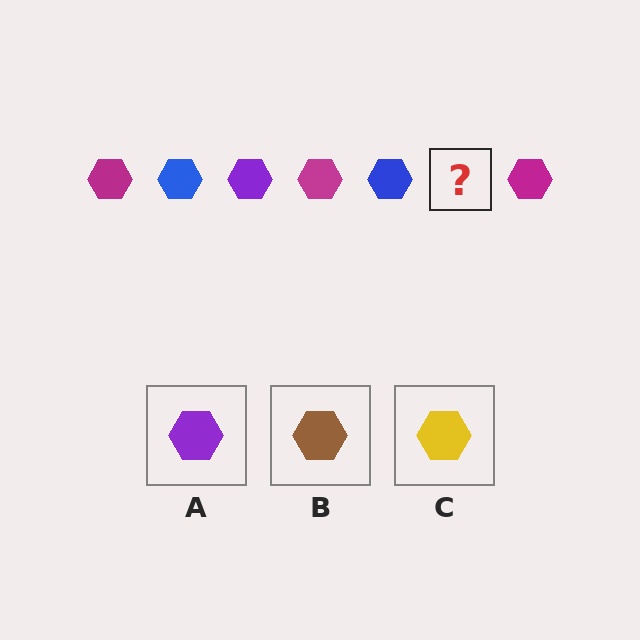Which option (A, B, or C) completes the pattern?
A.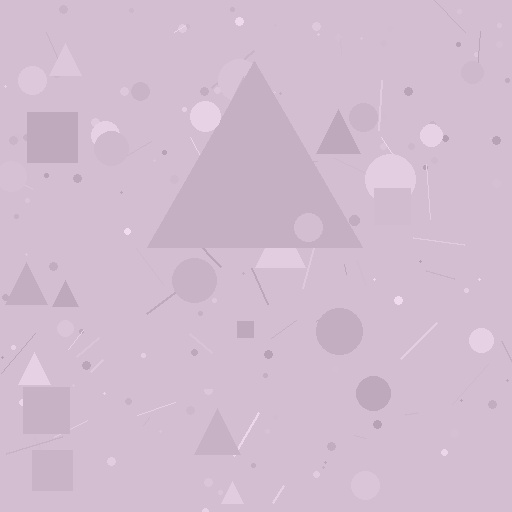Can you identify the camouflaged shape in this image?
The camouflaged shape is a triangle.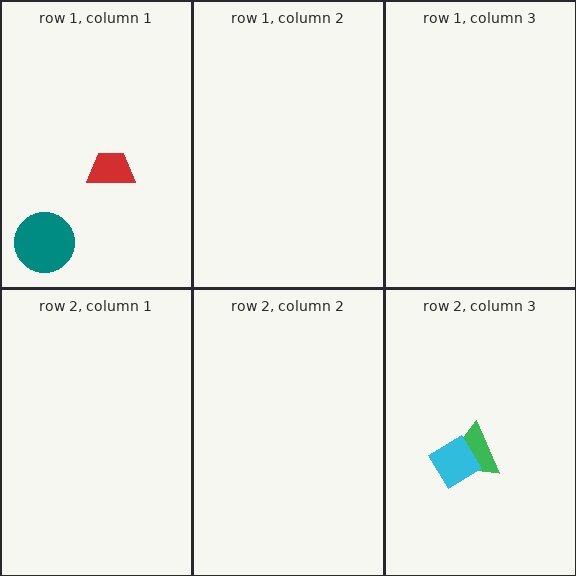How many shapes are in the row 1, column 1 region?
2.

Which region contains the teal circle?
The row 1, column 1 region.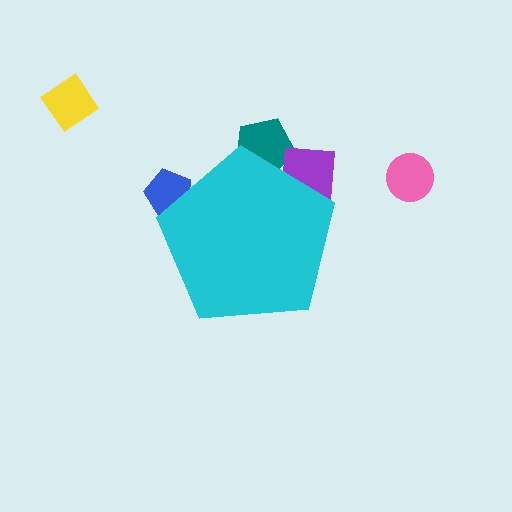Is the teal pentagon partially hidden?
Yes, the teal pentagon is partially hidden behind the cyan pentagon.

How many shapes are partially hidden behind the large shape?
3 shapes are partially hidden.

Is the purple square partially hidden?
Yes, the purple square is partially hidden behind the cyan pentagon.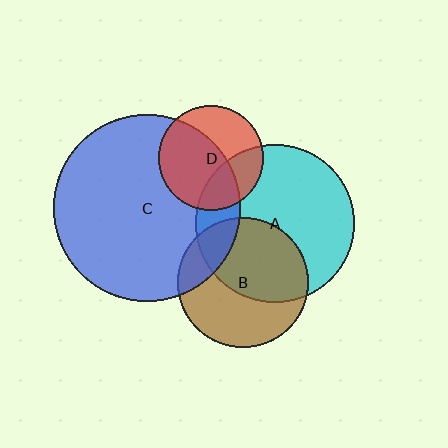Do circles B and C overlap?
Yes.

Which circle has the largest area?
Circle C (blue).